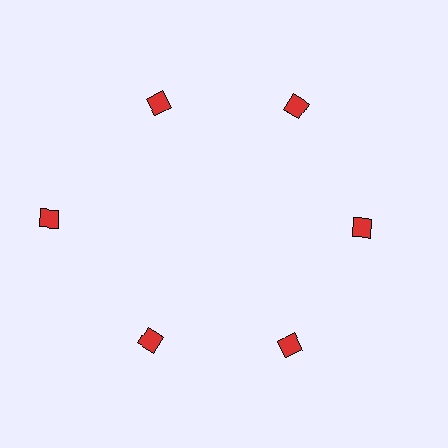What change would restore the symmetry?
The symmetry would be restored by moving it inward, back onto the ring so that all 6 squares sit at equal angles and equal distance from the center.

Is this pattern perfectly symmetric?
No. The 6 red squares are arranged in a ring, but one element near the 9 o'clock position is pushed outward from the center, breaking the 6-fold rotational symmetry.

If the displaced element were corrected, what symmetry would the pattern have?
It would have 6-fold rotational symmetry — the pattern would map onto itself every 60 degrees.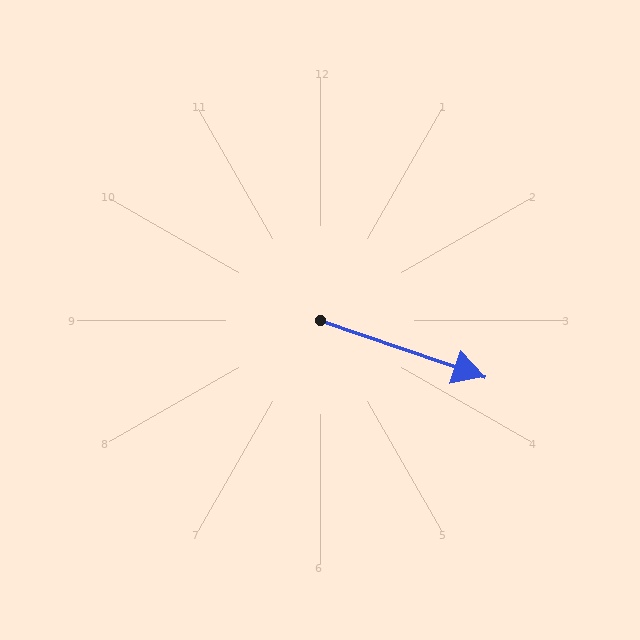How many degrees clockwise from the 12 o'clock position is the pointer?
Approximately 109 degrees.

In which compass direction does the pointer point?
East.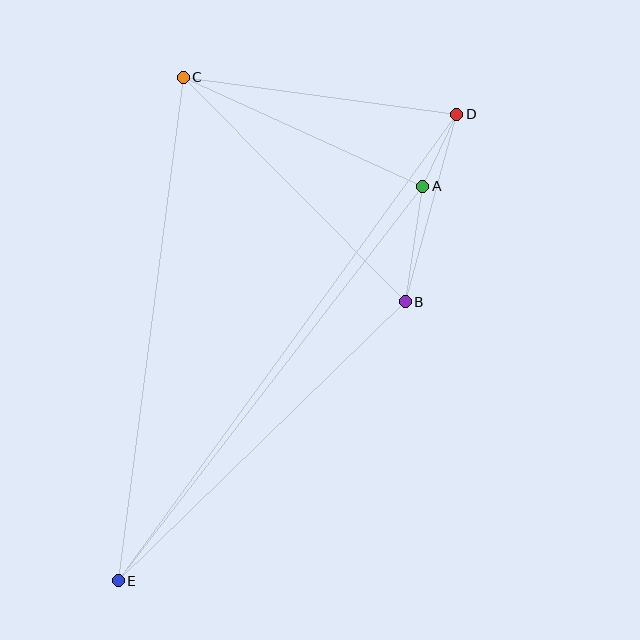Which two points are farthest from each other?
Points D and E are farthest from each other.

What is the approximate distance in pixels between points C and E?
The distance between C and E is approximately 508 pixels.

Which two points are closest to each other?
Points A and D are closest to each other.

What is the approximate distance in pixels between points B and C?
The distance between B and C is approximately 316 pixels.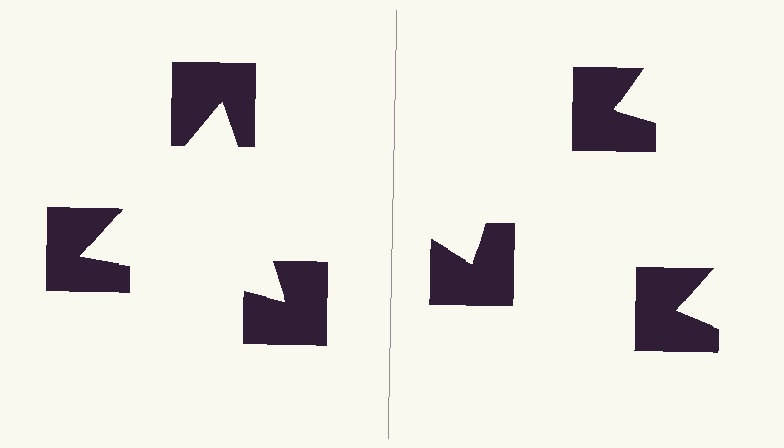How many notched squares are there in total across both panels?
6 — 3 on each side.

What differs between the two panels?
The notched squares are positioned identically on both sides; only the wedge orientations differ. On the left they align to a triangle; on the right they are misaligned.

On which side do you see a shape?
An illusory triangle appears on the left side. On the right side the wedge cuts are rotated, so no coherent shape forms.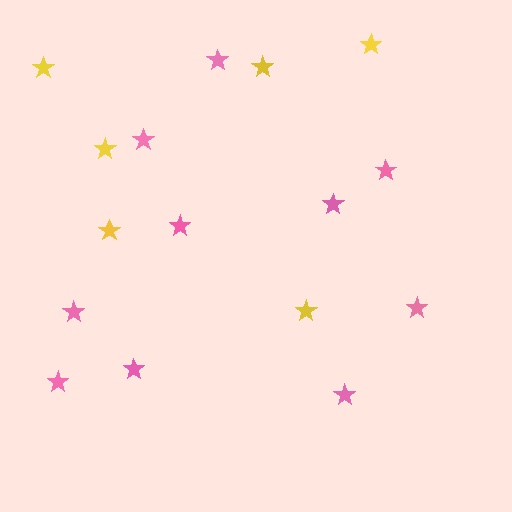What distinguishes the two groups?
There are 2 groups: one group of pink stars (10) and one group of yellow stars (6).